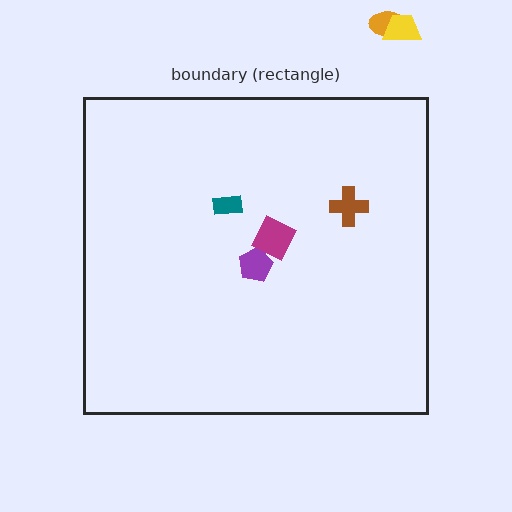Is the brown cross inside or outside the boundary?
Inside.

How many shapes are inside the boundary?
4 inside, 2 outside.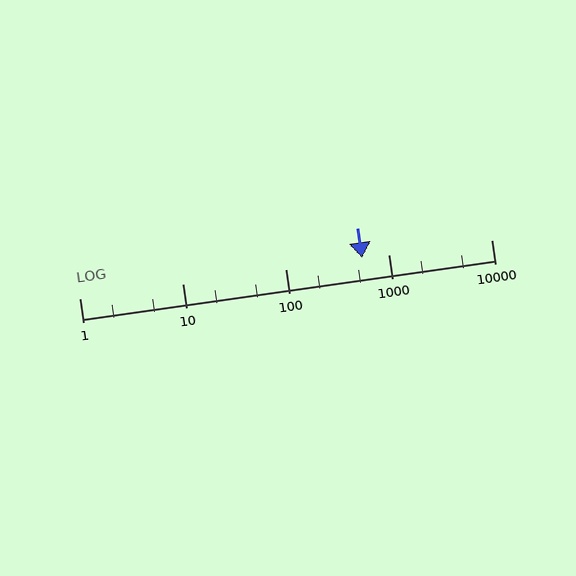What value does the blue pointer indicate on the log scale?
The pointer indicates approximately 560.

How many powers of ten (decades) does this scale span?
The scale spans 4 decades, from 1 to 10000.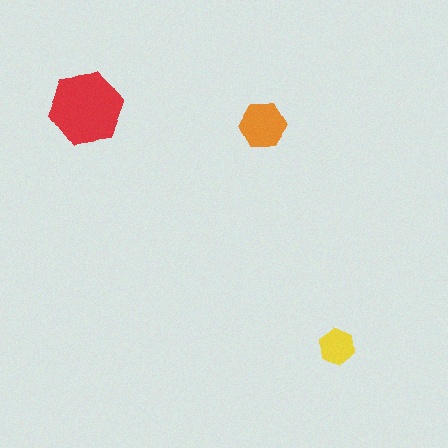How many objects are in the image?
There are 3 objects in the image.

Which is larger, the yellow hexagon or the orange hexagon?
The orange one.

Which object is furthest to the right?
The yellow hexagon is rightmost.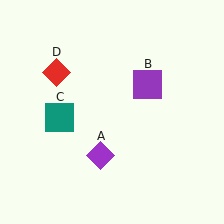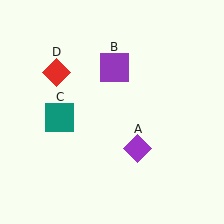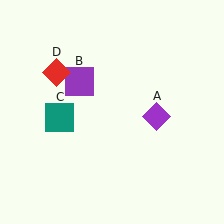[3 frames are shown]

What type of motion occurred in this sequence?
The purple diamond (object A), purple square (object B) rotated counterclockwise around the center of the scene.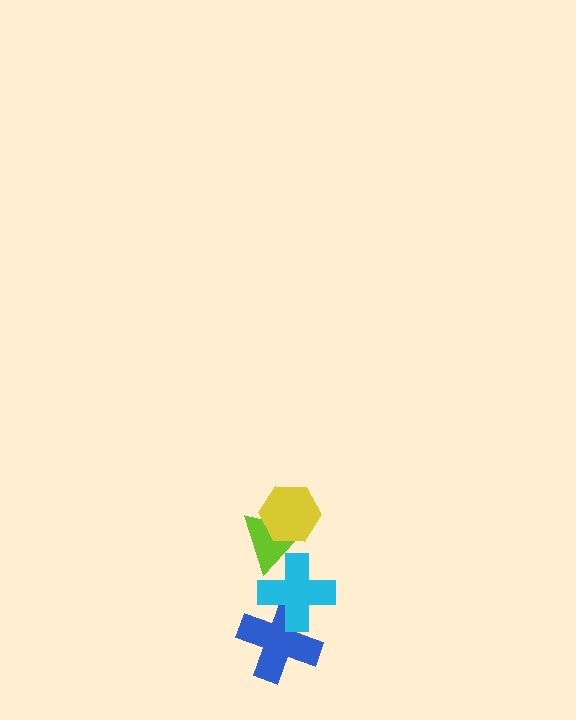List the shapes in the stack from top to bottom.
From top to bottom: the yellow hexagon, the lime triangle, the cyan cross, the blue cross.